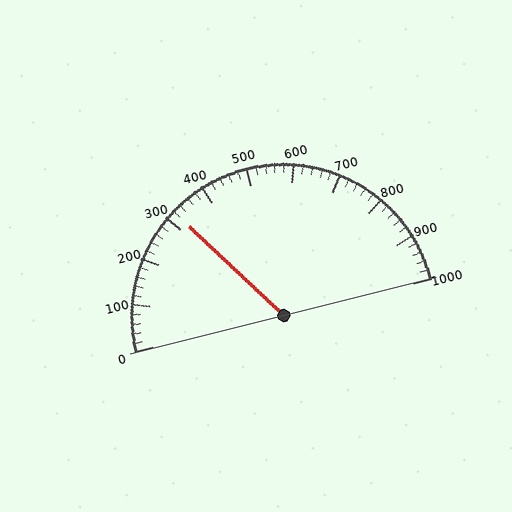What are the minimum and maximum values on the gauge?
The gauge ranges from 0 to 1000.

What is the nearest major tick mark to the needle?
The nearest major tick mark is 300.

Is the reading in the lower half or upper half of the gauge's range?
The reading is in the lower half of the range (0 to 1000).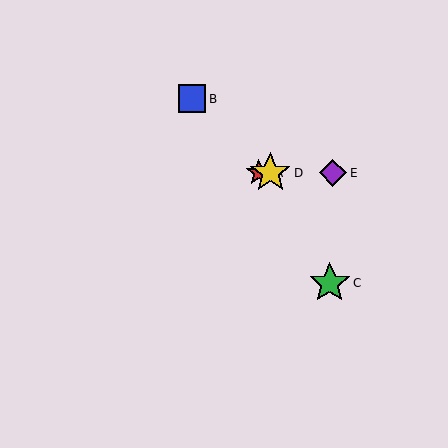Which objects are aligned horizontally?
Objects A, D, E are aligned horizontally.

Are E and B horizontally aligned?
No, E is at y≈173 and B is at y≈99.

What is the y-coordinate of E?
Object E is at y≈173.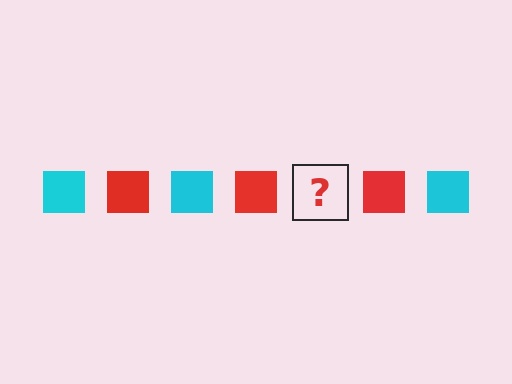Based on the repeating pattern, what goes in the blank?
The blank should be a cyan square.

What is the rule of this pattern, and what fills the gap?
The rule is that the pattern cycles through cyan, red squares. The gap should be filled with a cyan square.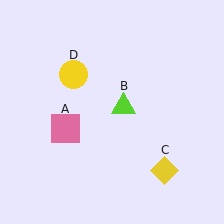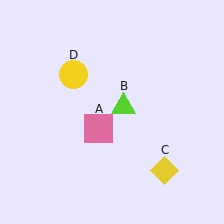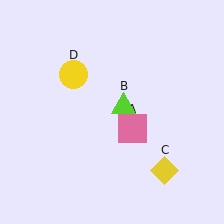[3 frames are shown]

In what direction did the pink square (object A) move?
The pink square (object A) moved right.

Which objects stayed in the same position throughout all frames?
Lime triangle (object B) and yellow diamond (object C) and yellow circle (object D) remained stationary.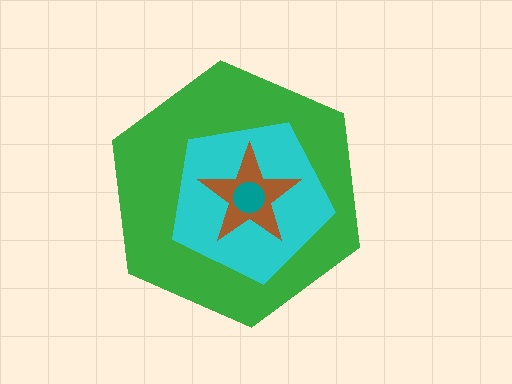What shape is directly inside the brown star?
The teal circle.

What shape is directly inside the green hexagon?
The cyan pentagon.